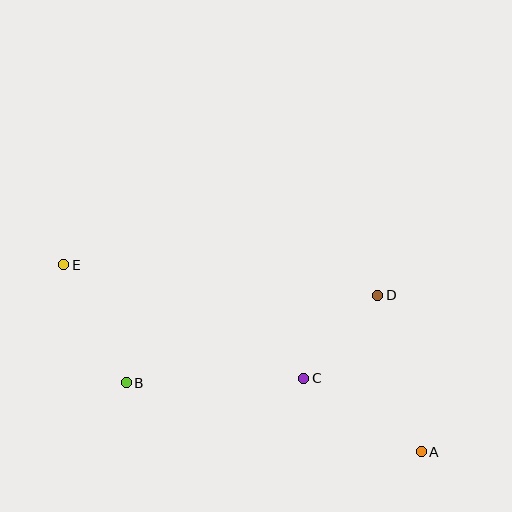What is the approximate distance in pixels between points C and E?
The distance between C and E is approximately 266 pixels.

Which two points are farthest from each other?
Points A and E are farthest from each other.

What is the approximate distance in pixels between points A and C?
The distance between A and C is approximately 139 pixels.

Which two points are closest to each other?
Points C and D are closest to each other.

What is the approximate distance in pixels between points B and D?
The distance between B and D is approximately 266 pixels.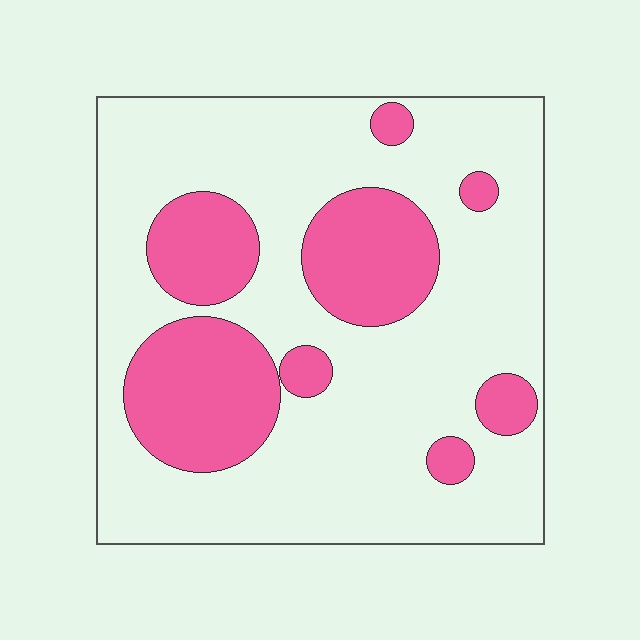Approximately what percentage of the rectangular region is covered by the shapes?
Approximately 25%.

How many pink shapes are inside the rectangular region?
8.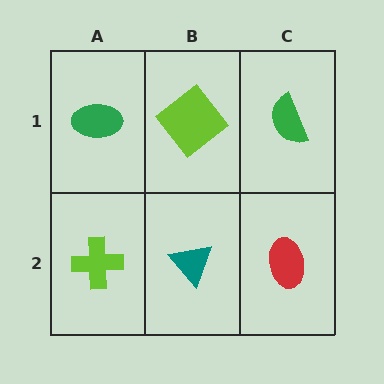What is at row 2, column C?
A red ellipse.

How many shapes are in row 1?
3 shapes.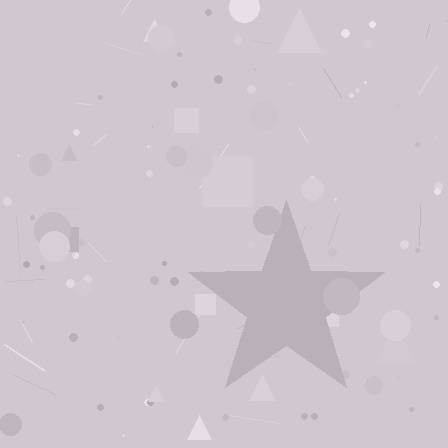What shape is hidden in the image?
A star is hidden in the image.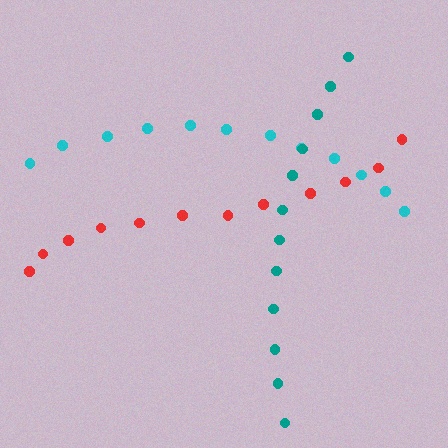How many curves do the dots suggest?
There are 3 distinct paths.